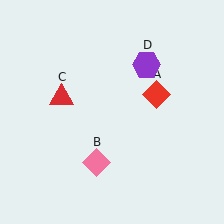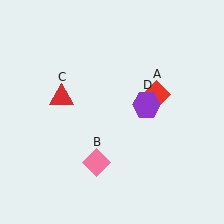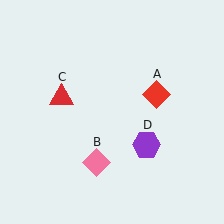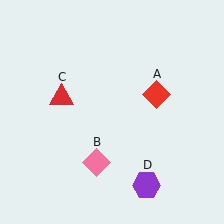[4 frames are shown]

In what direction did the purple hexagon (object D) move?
The purple hexagon (object D) moved down.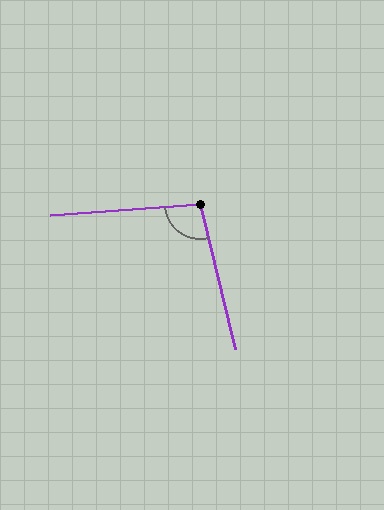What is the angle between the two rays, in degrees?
Approximately 99 degrees.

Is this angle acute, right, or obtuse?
It is obtuse.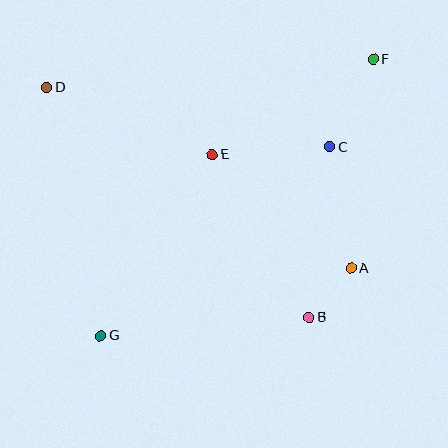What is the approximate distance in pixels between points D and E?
The distance between D and E is approximately 179 pixels.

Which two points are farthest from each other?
Points F and G are farthest from each other.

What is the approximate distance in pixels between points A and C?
The distance between A and C is approximately 123 pixels.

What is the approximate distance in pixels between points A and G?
The distance between A and G is approximately 259 pixels.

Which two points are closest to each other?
Points A and B are closest to each other.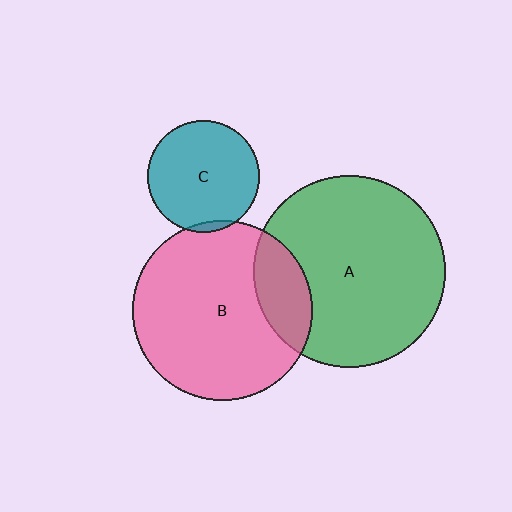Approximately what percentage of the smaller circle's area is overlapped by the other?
Approximately 20%.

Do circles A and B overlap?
Yes.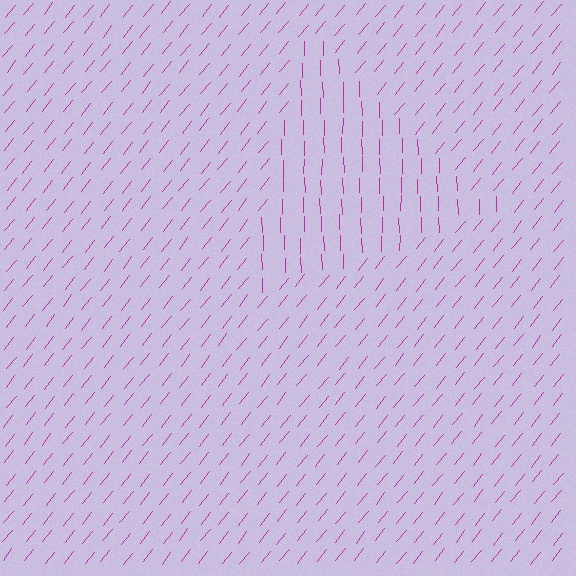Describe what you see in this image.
The image is filled with small magenta line segments. A triangle region in the image has lines oriented differently from the surrounding lines, creating a visible texture boundary.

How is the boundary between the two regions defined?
The boundary is defined purely by a change in line orientation (approximately 40 degrees difference). All lines are the same color and thickness.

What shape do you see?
I see a triangle.